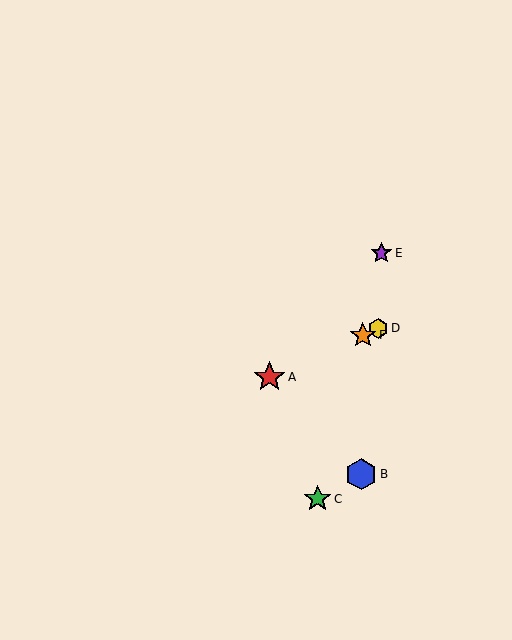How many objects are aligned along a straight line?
3 objects (A, D, F) are aligned along a straight line.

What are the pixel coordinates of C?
Object C is at (318, 499).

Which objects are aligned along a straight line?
Objects A, D, F are aligned along a straight line.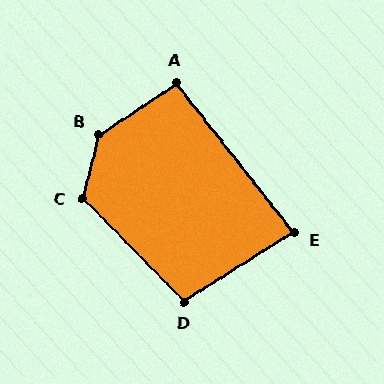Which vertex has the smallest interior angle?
E, at approximately 84 degrees.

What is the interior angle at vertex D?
Approximately 102 degrees (obtuse).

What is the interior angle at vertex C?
Approximately 121 degrees (obtuse).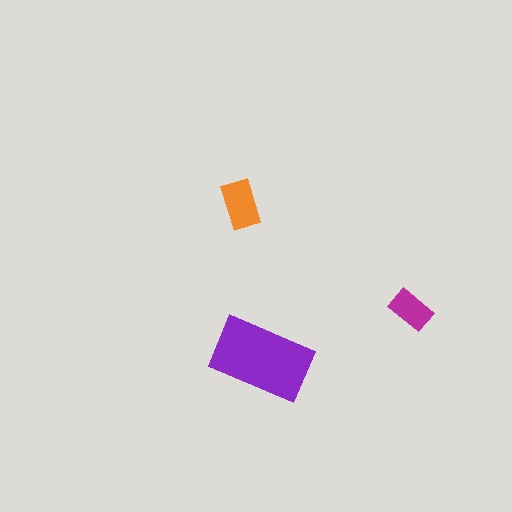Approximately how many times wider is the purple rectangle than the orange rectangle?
About 2 times wider.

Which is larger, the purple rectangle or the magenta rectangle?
The purple one.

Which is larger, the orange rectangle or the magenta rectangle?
The orange one.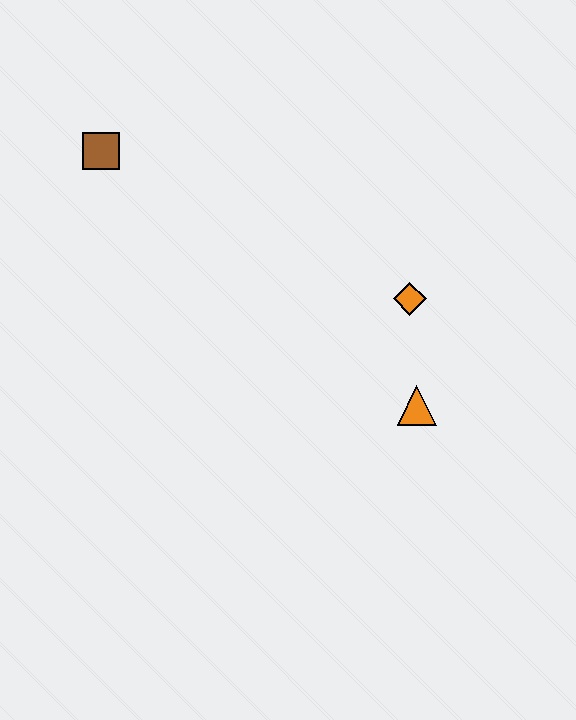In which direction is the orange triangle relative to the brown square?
The orange triangle is to the right of the brown square.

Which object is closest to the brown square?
The orange diamond is closest to the brown square.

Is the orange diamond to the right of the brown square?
Yes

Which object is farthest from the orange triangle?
The brown square is farthest from the orange triangle.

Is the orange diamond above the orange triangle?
Yes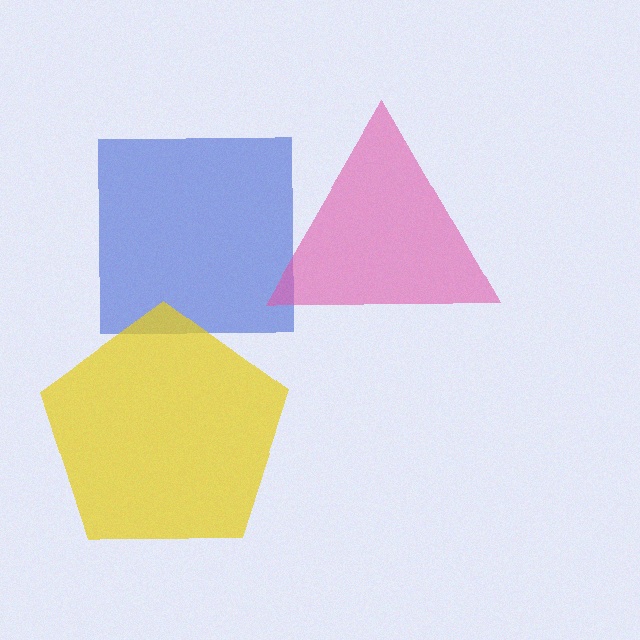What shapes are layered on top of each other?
The layered shapes are: a blue square, a yellow pentagon, a pink triangle.